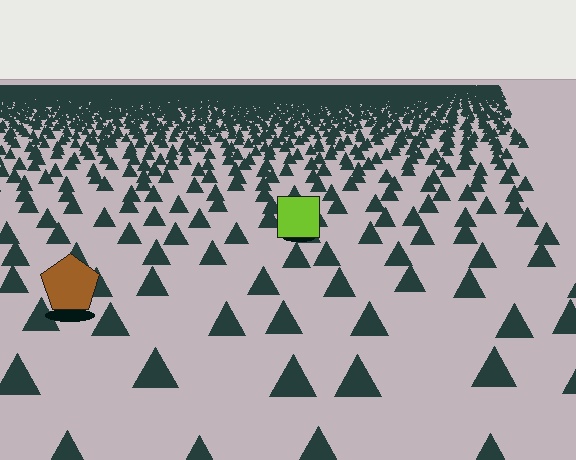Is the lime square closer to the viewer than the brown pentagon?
No. The brown pentagon is closer — you can tell from the texture gradient: the ground texture is coarser near it.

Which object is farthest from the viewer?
The lime square is farthest from the viewer. It appears smaller and the ground texture around it is denser.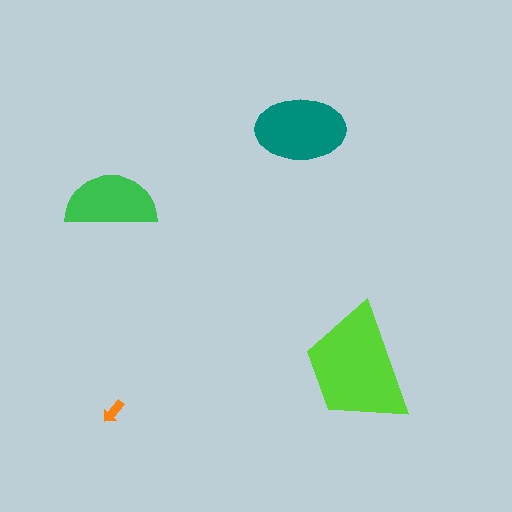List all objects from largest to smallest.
The lime trapezoid, the teal ellipse, the green semicircle, the orange arrow.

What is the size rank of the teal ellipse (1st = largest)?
2nd.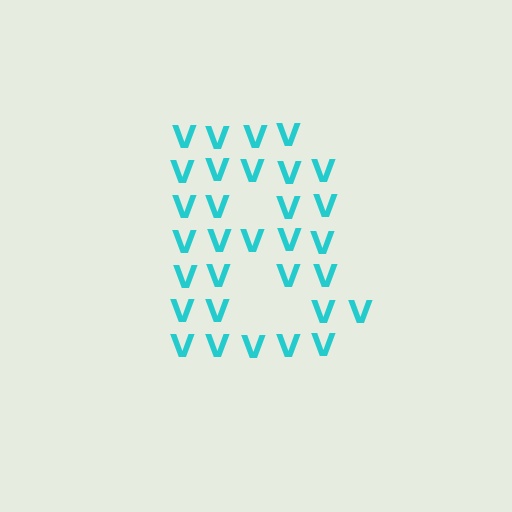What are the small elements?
The small elements are letter V's.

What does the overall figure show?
The overall figure shows the letter B.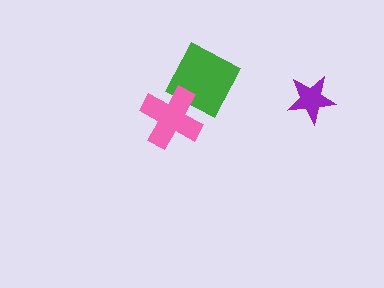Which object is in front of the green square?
The pink cross is in front of the green square.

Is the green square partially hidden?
Yes, it is partially covered by another shape.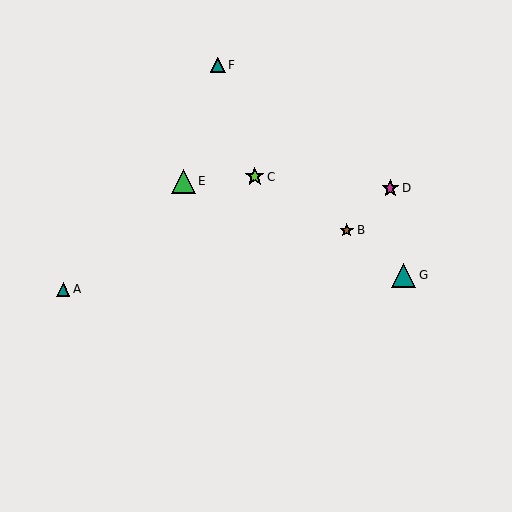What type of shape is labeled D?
Shape D is a magenta star.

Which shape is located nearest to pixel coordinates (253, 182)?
The lime star (labeled C) at (255, 177) is nearest to that location.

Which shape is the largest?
The teal triangle (labeled G) is the largest.